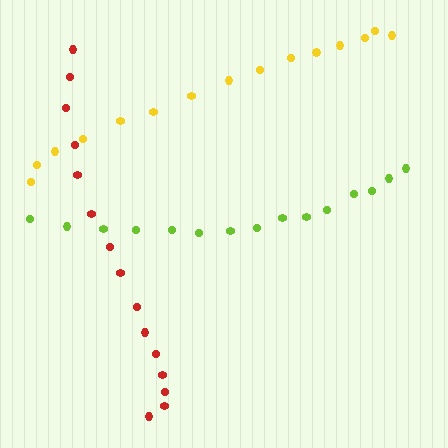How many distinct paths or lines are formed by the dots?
There are 3 distinct paths.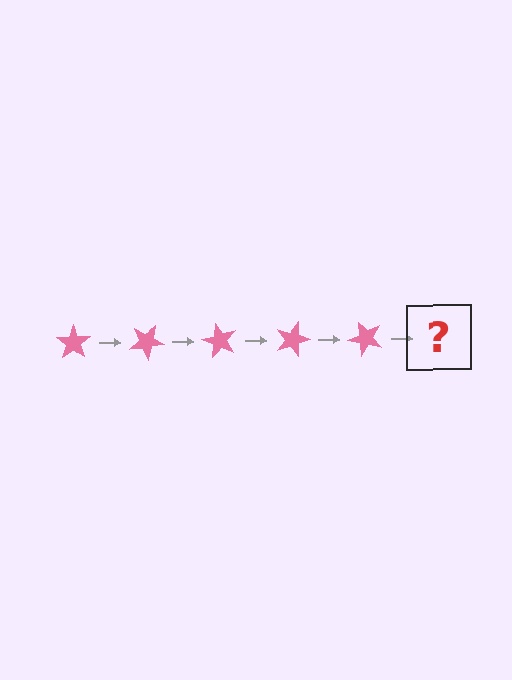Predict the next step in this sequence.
The next step is a pink star rotated 150 degrees.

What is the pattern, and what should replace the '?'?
The pattern is that the star rotates 30 degrees each step. The '?' should be a pink star rotated 150 degrees.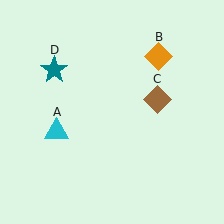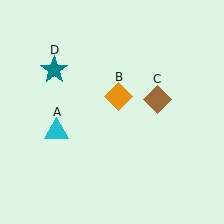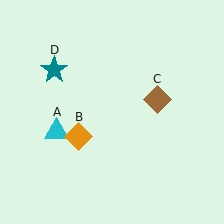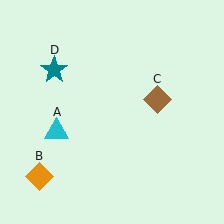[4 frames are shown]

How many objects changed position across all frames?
1 object changed position: orange diamond (object B).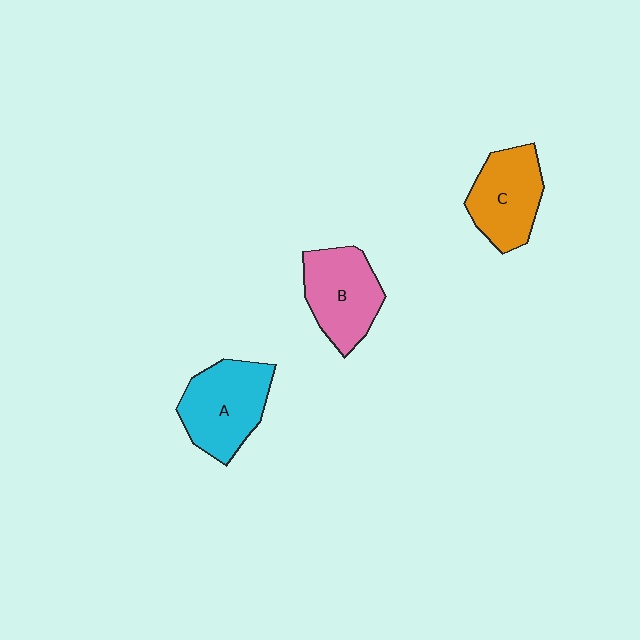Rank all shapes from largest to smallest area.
From largest to smallest: A (cyan), B (pink), C (orange).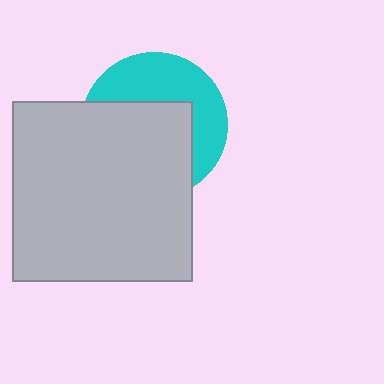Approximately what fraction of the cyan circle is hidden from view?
Roughly 57% of the cyan circle is hidden behind the light gray square.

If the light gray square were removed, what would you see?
You would see the complete cyan circle.